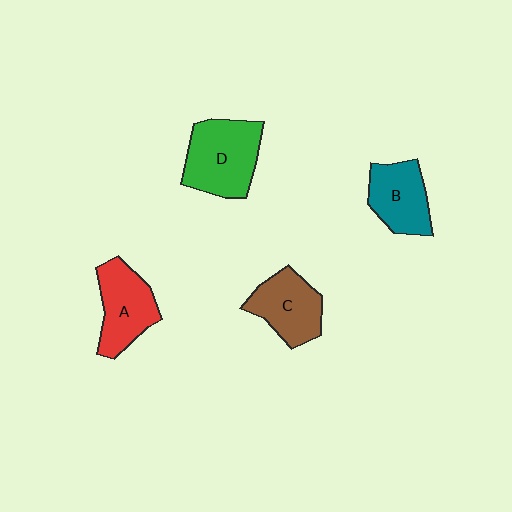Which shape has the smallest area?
Shape B (teal).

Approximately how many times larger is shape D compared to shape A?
Approximately 1.2 times.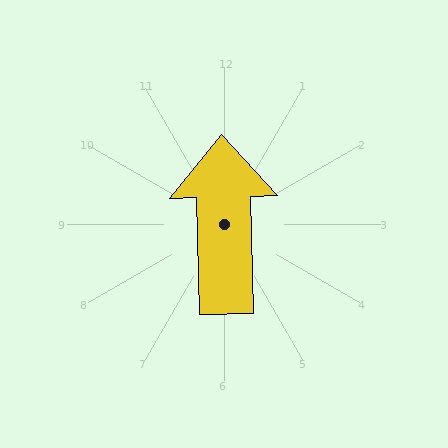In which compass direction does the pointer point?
North.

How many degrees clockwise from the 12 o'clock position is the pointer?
Approximately 359 degrees.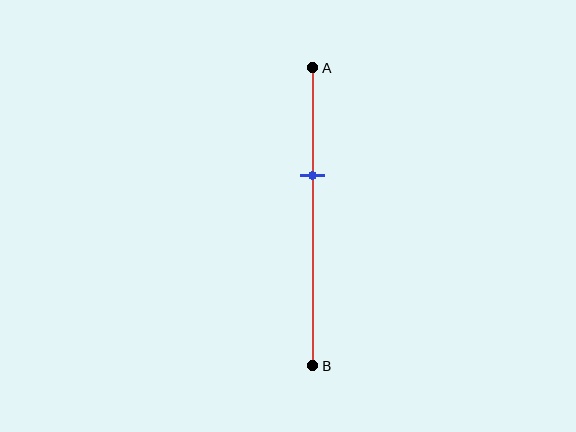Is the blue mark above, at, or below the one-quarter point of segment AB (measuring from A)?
The blue mark is below the one-quarter point of segment AB.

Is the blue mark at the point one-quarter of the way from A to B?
No, the mark is at about 35% from A, not at the 25% one-quarter point.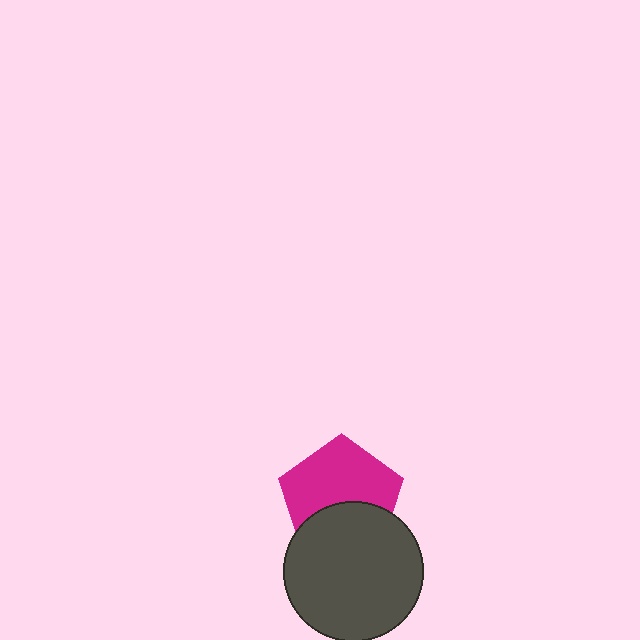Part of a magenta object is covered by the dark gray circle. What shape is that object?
It is a pentagon.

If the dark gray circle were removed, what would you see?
You would see the complete magenta pentagon.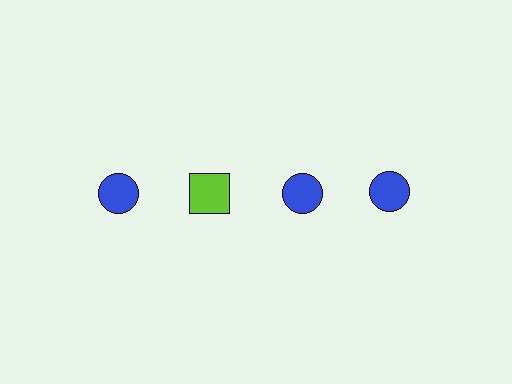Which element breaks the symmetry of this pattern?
The lime square in the top row, second from left column breaks the symmetry. All other shapes are blue circles.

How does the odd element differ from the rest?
It differs in both color (lime instead of blue) and shape (square instead of circle).